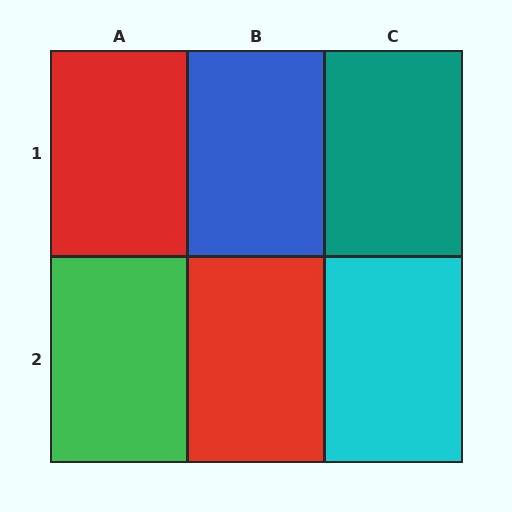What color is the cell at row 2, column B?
Red.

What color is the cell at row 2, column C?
Cyan.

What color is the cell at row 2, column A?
Green.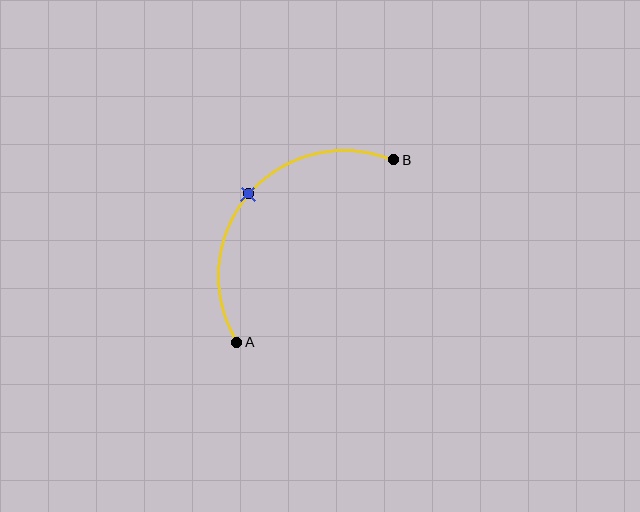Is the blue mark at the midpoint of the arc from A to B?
Yes. The blue mark lies on the arc at equal arc-length from both A and B — it is the arc midpoint.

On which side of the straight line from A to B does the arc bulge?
The arc bulges above and to the left of the straight line connecting A and B.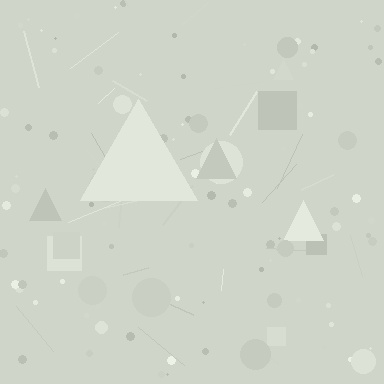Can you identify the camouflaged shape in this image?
The camouflaged shape is a triangle.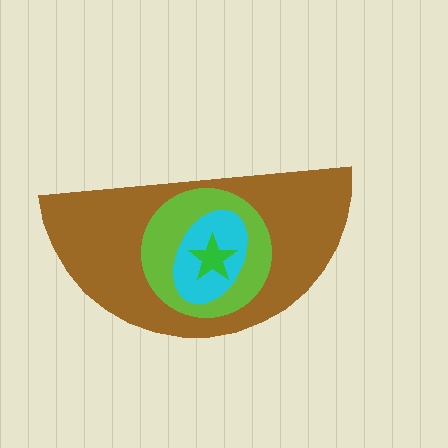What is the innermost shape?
The green star.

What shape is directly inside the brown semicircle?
The lime circle.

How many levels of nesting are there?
4.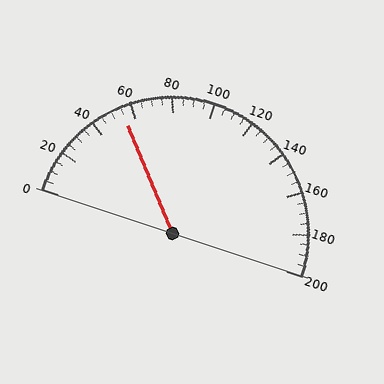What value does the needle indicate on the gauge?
The needle indicates approximately 55.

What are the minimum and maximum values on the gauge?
The gauge ranges from 0 to 200.